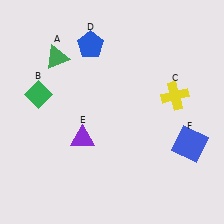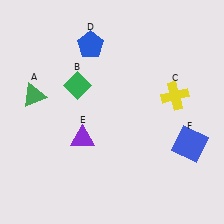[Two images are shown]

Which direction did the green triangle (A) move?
The green triangle (A) moved down.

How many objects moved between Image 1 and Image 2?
2 objects moved between the two images.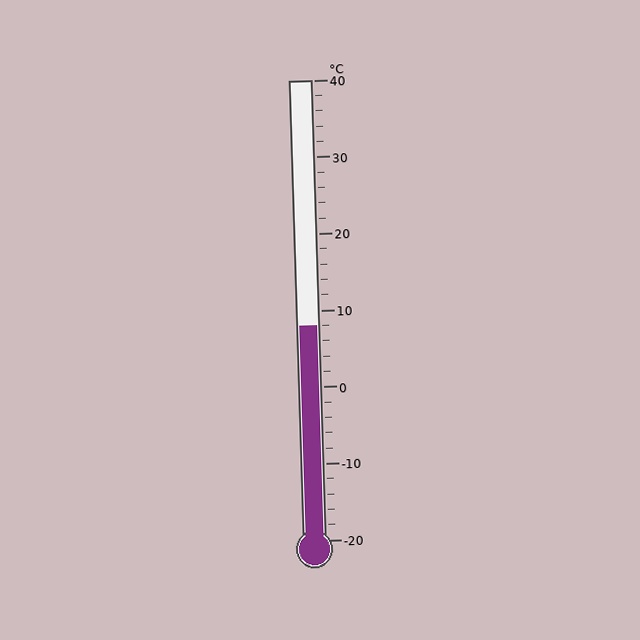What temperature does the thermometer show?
The thermometer shows approximately 8°C.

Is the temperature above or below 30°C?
The temperature is below 30°C.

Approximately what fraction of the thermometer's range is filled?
The thermometer is filled to approximately 45% of its range.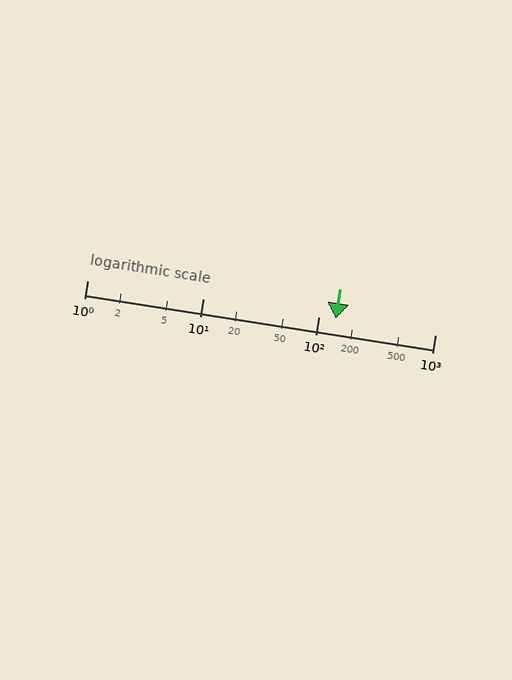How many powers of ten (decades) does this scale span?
The scale spans 3 decades, from 1 to 1000.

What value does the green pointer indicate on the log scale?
The pointer indicates approximately 140.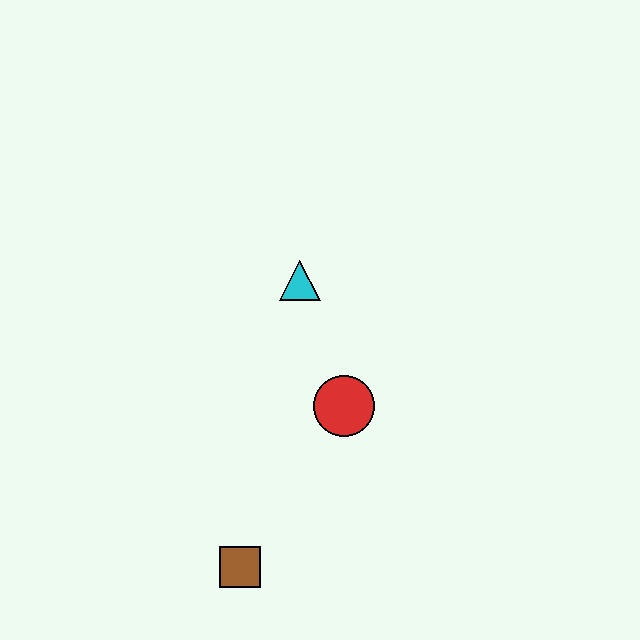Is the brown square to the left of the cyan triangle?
Yes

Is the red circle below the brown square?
No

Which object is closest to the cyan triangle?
The red circle is closest to the cyan triangle.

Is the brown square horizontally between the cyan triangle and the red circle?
No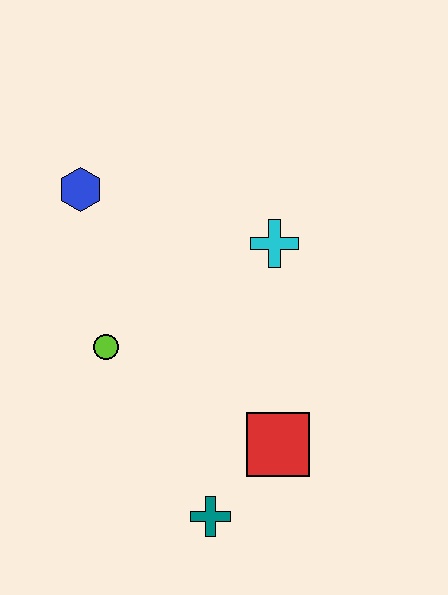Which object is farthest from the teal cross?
The blue hexagon is farthest from the teal cross.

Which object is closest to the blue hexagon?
The lime circle is closest to the blue hexagon.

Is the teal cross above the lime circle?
No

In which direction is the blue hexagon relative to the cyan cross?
The blue hexagon is to the left of the cyan cross.